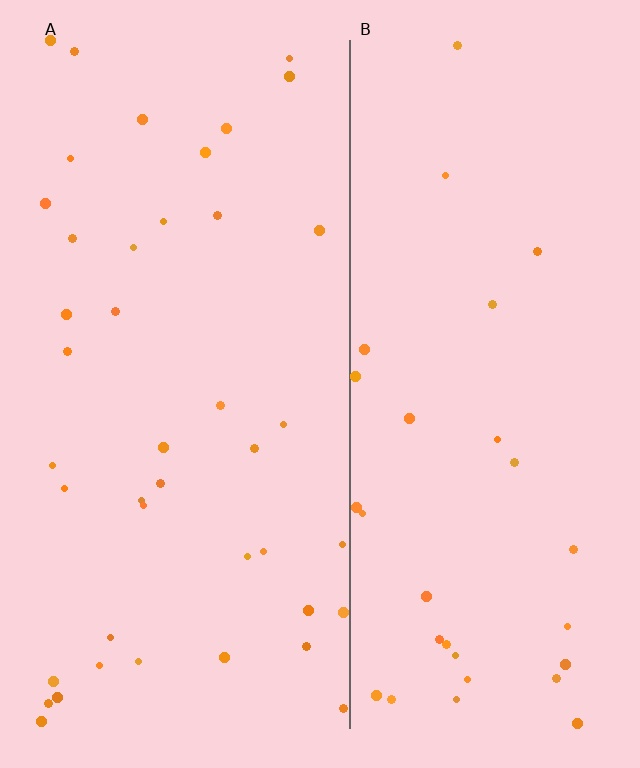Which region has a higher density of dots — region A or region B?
A (the left).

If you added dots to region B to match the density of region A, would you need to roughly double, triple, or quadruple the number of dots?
Approximately double.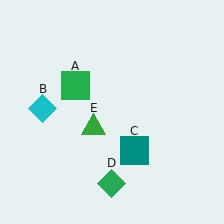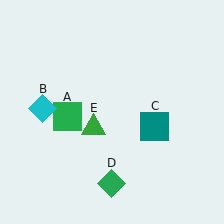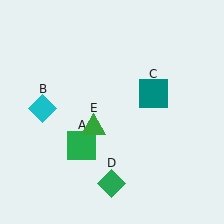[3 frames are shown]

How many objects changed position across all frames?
2 objects changed position: green square (object A), teal square (object C).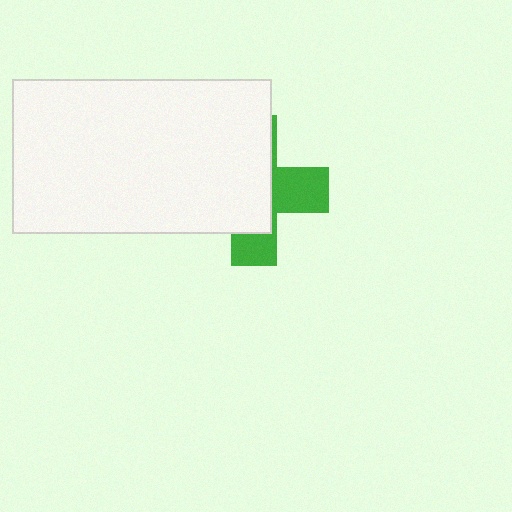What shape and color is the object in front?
The object in front is a white rectangle.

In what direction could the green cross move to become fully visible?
The green cross could move right. That would shift it out from behind the white rectangle entirely.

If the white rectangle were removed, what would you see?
You would see the complete green cross.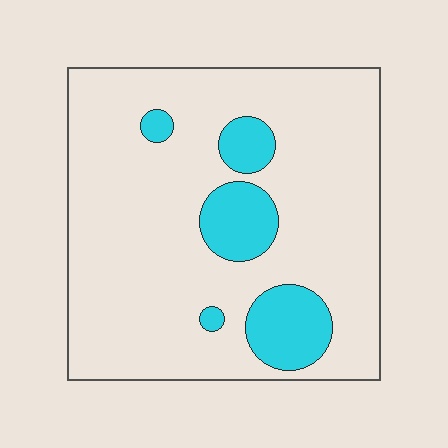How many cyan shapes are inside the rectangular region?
5.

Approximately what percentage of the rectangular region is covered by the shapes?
Approximately 15%.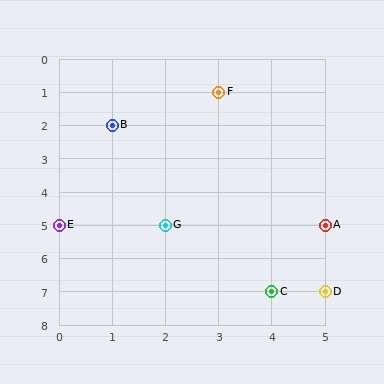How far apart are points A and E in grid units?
Points A and E are 5 columns apart.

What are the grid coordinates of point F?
Point F is at grid coordinates (3, 1).